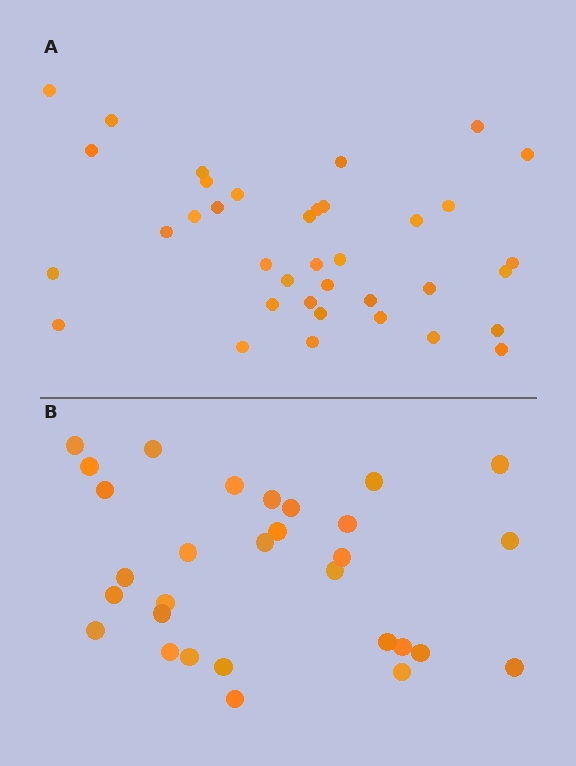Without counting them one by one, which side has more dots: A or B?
Region A (the top region) has more dots.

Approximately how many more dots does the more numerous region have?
Region A has roughly 8 or so more dots than region B.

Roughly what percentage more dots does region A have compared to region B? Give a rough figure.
About 25% more.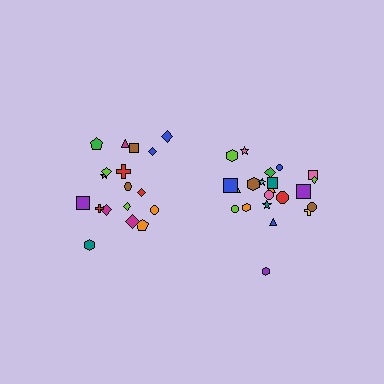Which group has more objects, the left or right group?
The right group.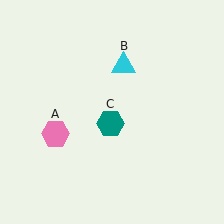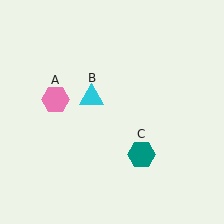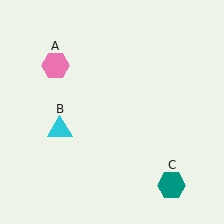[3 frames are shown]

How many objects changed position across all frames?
3 objects changed position: pink hexagon (object A), cyan triangle (object B), teal hexagon (object C).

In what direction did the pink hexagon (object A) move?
The pink hexagon (object A) moved up.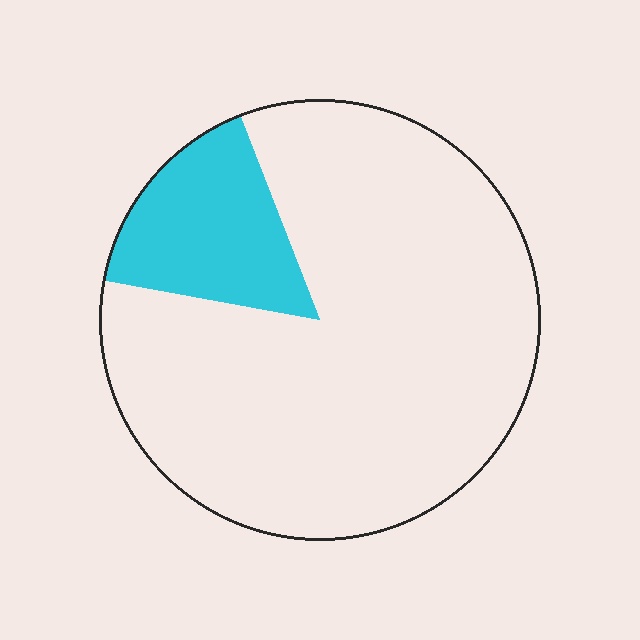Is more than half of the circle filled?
No.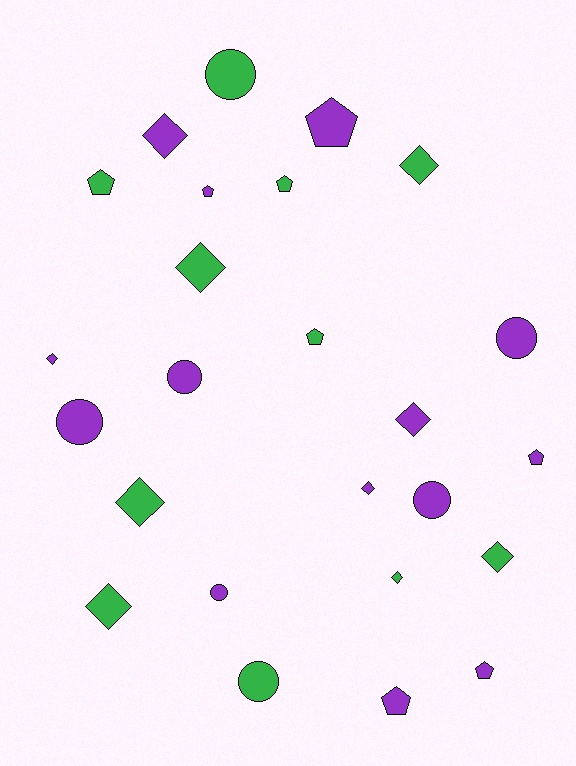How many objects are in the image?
There are 25 objects.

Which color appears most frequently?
Purple, with 14 objects.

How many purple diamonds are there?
There are 4 purple diamonds.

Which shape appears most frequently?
Diamond, with 10 objects.